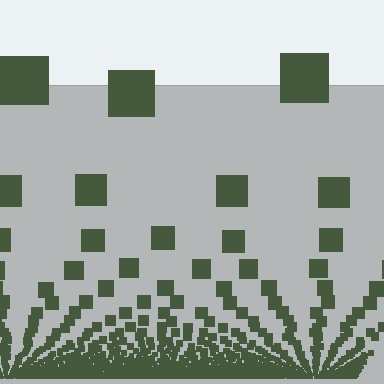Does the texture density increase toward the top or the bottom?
Density increases toward the bottom.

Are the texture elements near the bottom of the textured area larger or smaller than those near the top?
Smaller. The gradient is inverted — elements near the bottom are smaller and denser.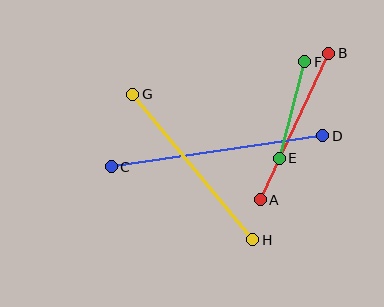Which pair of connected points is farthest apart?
Points C and D are farthest apart.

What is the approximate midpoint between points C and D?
The midpoint is at approximately (217, 151) pixels.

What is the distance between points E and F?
The distance is approximately 100 pixels.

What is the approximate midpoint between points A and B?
The midpoint is at approximately (295, 126) pixels.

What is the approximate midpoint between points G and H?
The midpoint is at approximately (193, 167) pixels.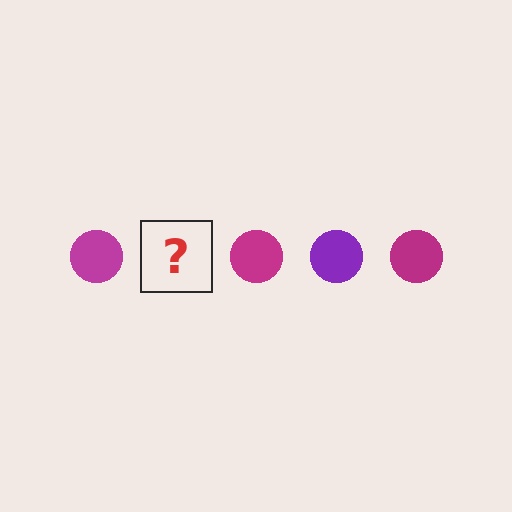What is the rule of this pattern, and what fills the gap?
The rule is that the pattern cycles through magenta, purple circles. The gap should be filled with a purple circle.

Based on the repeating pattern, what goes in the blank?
The blank should be a purple circle.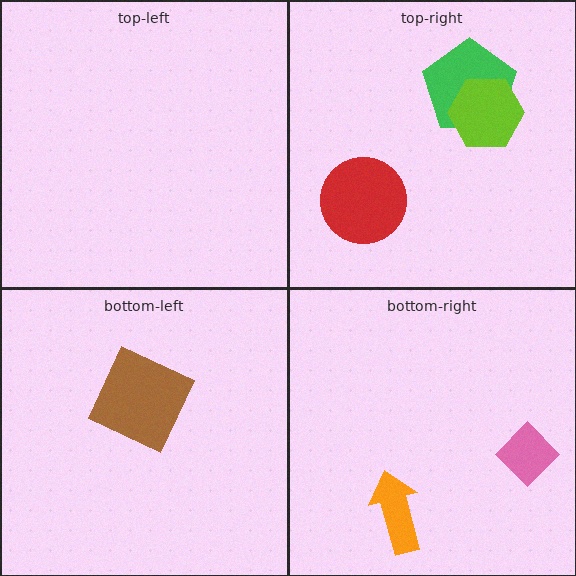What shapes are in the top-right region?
The green pentagon, the red circle, the lime hexagon.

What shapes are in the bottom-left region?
The brown square.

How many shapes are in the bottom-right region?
2.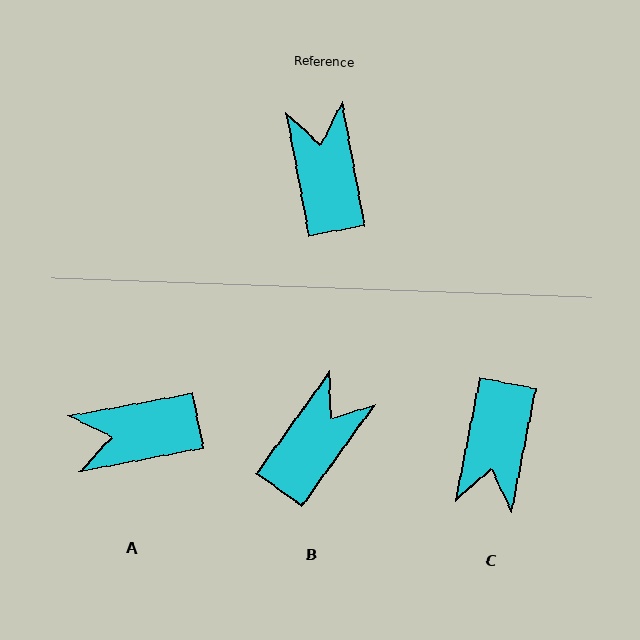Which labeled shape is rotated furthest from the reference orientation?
C, about 159 degrees away.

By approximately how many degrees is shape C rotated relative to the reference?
Approximately 159 degrees counter-clockwise.